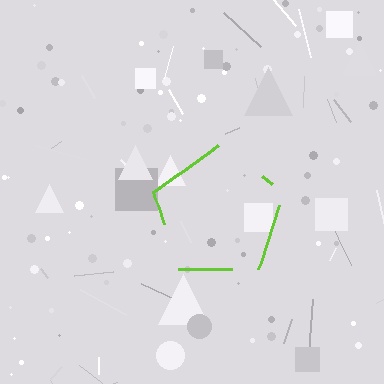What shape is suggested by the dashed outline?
The dashed outline suggests a pentagon.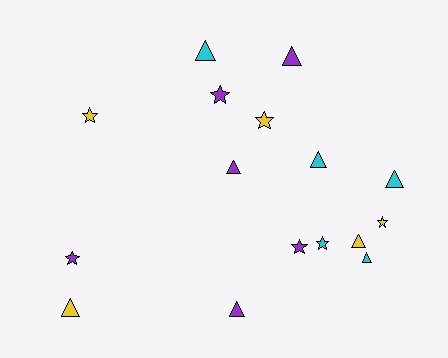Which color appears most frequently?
Purple, with 6 objects.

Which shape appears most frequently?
Triangle, with 9 objects.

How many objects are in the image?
There are 16 objects.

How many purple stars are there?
There are 3 purple stars.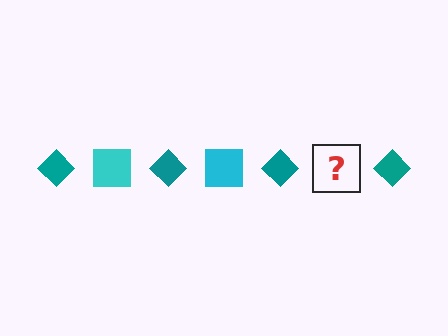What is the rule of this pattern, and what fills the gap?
The rule is that the pattern alternates between teal diamond and cyan square. The gap should be filled with a cyan square.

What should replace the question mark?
The question mark should be replaced with a cyan square.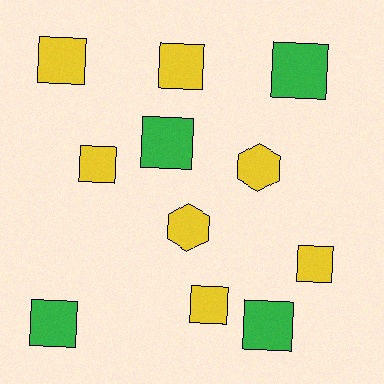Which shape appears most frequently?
Square, with 9 objects.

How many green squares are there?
There are 4 green squares.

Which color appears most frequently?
Yellow, with 7 objects.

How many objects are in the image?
There are 11 objects.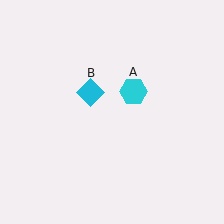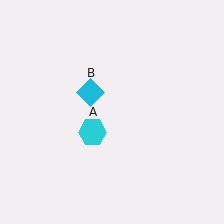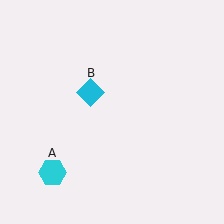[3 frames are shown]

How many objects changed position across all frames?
1 object changed position: cyan hexagon (object A).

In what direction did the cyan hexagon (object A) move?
The cyan hexagon (object A) moved down and to the left.